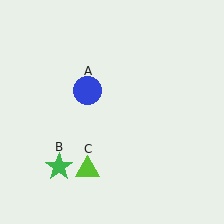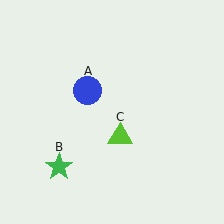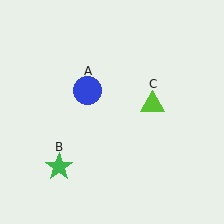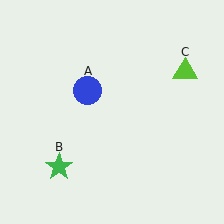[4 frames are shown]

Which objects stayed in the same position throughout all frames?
Blue circle (object A) and green star (object B) remained stationary.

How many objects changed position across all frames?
1 object changed position: lime triangle (object C).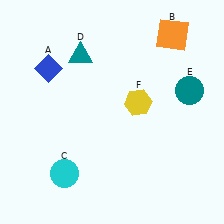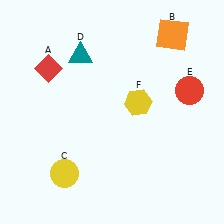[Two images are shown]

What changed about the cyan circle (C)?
In Image 1, C is cyan. In Image 2, it changed to yellow.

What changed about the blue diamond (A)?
In Image 1, A is blue. In Image 2, it changed to red.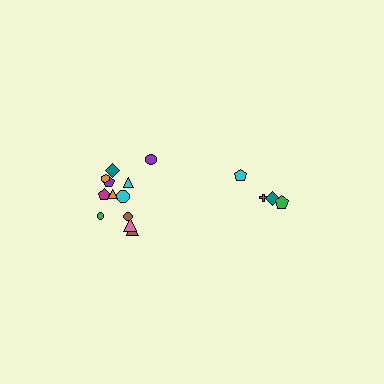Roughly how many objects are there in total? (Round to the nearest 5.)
Roughly 15 objects in total.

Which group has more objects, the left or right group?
The left group.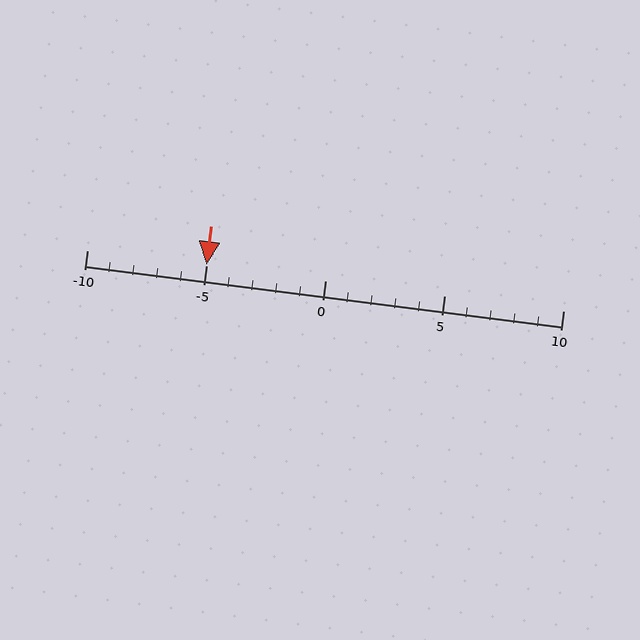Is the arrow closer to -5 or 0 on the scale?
The arrow is closer to -5.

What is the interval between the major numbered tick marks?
The major tick marks are spaced 5 units apart.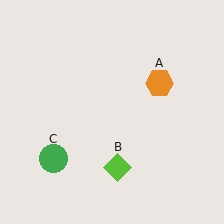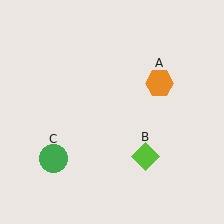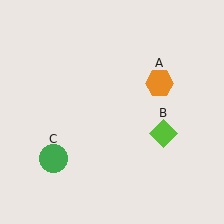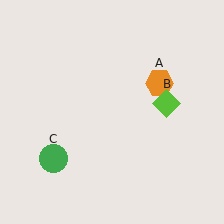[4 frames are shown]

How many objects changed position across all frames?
1 object changed position: lime diamond (object B).